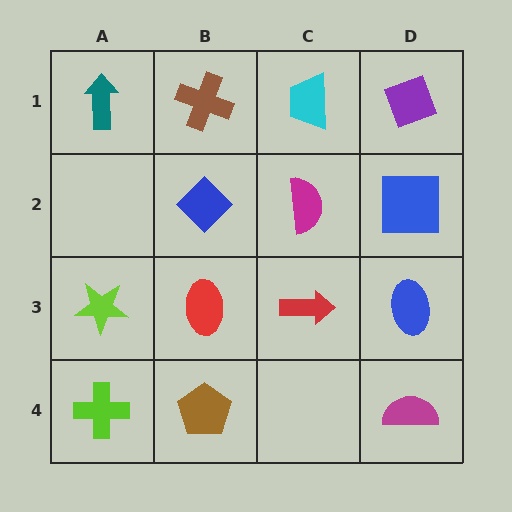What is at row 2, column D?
A blue square.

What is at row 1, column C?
A cyan trapezoid.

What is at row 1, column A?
A teal arrow.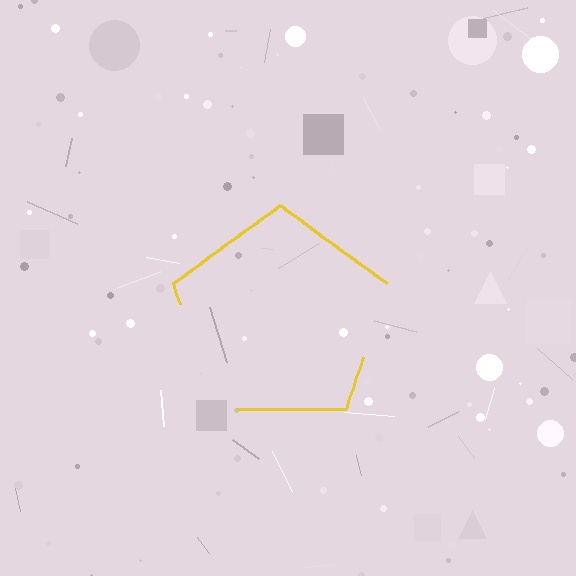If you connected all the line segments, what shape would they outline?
They would outline a pentagon.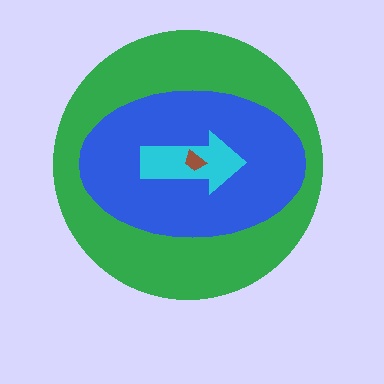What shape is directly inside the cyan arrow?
The brown trapezoid.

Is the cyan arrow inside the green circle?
Yes.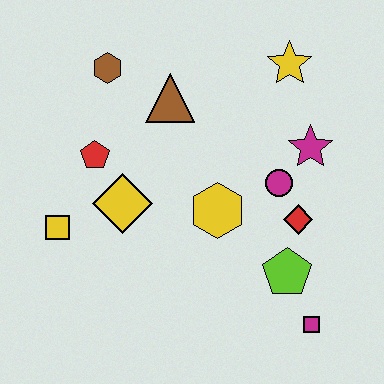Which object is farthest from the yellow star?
The yellow square is farthest from the yellow star.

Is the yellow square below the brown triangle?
Yes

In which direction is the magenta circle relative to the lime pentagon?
The magenta circle is above the lime pentagon.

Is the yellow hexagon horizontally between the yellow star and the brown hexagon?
Yes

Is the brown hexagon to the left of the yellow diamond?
Yes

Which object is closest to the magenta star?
The magenta circle is closest to the magenta star.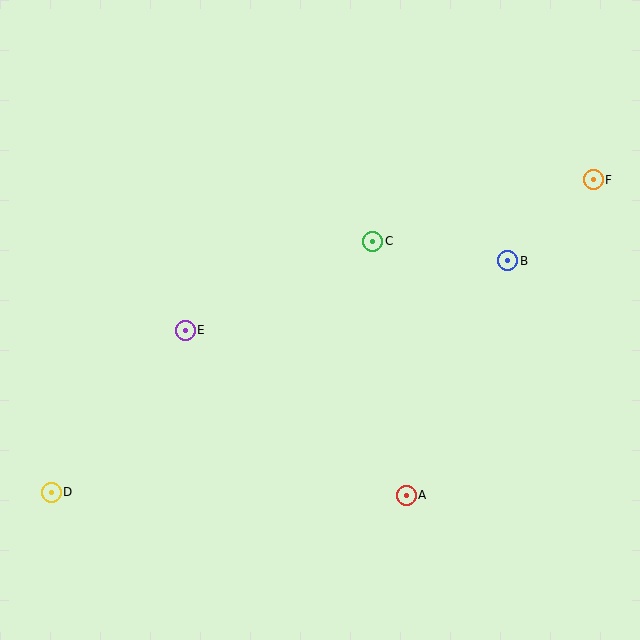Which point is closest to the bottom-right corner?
Point A is closest to the bottom-right corner.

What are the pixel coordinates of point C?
Point C is at (373, 241).